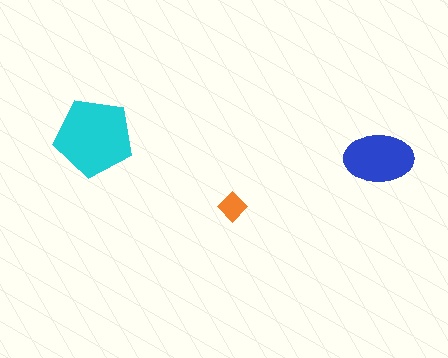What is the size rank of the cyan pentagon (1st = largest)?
1st.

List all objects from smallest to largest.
The orange diamond, the blue ellipse, the cyan pentagon.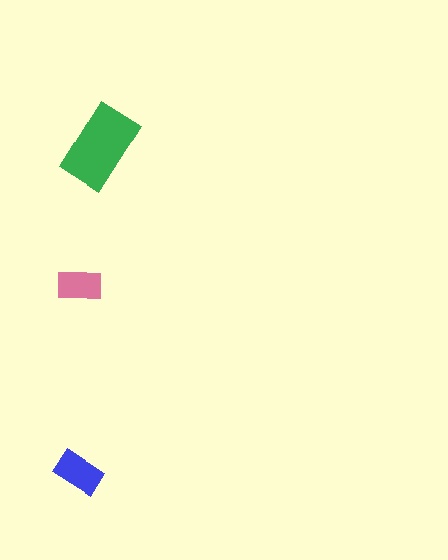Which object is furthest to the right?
The green rectangle is rightmost.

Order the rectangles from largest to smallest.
the green one, the blue one, the pink one.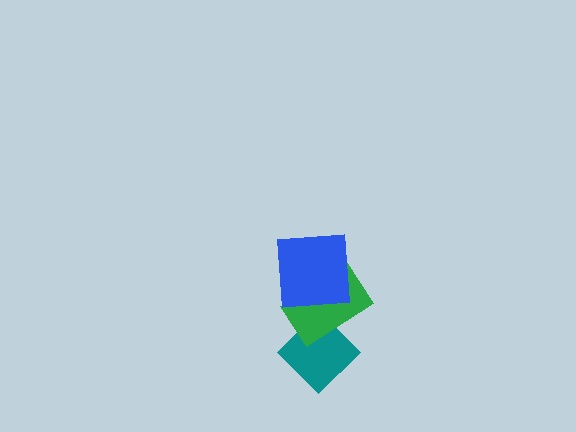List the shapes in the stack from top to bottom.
From top to bottom: the blue square, the green rectangle, the teal diamond.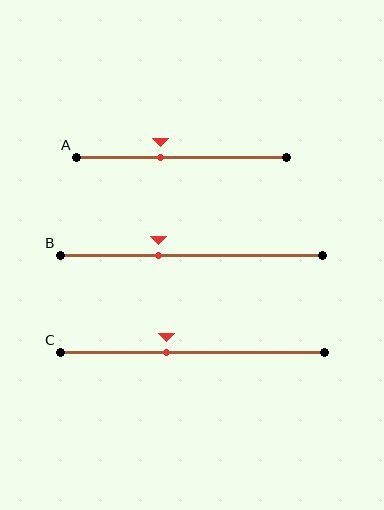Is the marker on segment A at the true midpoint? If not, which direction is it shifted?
No, the marker on segment A is shifted to the left by about 10% of the segment length.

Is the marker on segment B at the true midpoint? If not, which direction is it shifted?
No, the marker on segment B is shifted to the left by about 12% of the segment length.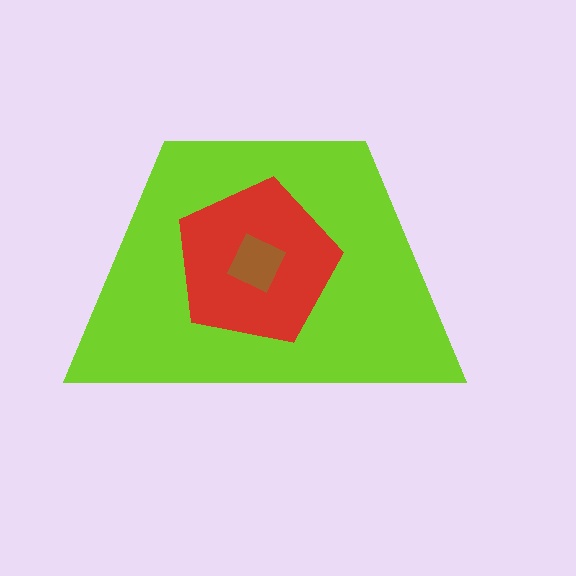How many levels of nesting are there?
3.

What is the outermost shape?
The lime trapezoid.